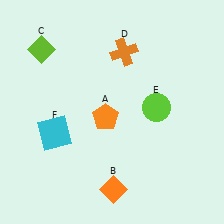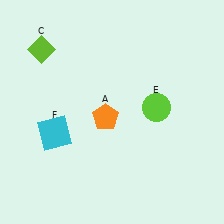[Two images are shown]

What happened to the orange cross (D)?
The orange cross (D) was removed in Image 2. It was in the top-right area of Image 1.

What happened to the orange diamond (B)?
The orange diamond (B) was removed in Image 2. It was in the bottom-right area of Image 1.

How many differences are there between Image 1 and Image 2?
There are 2 differences between the two images.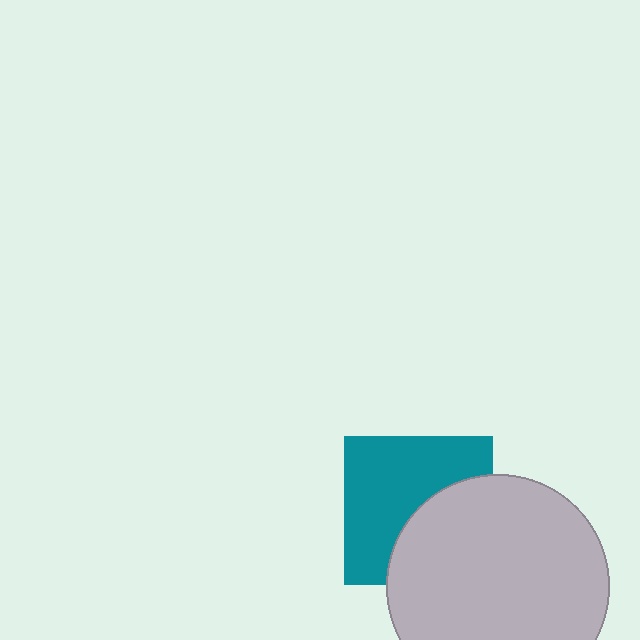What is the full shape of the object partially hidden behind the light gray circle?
The partially hidden object is a teal square.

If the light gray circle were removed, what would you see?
You would see the complete teal square.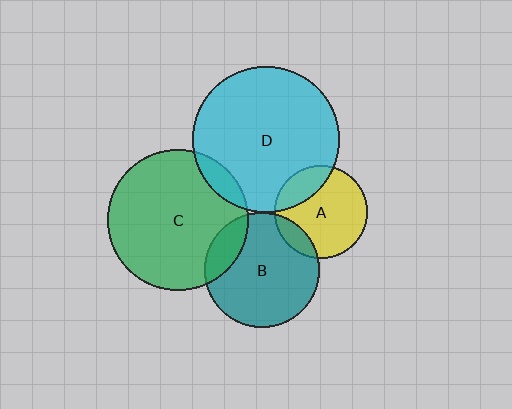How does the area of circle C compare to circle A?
Approximately 2.3 times.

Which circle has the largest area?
Circle D (cyan).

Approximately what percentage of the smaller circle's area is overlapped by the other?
Approximately 15%.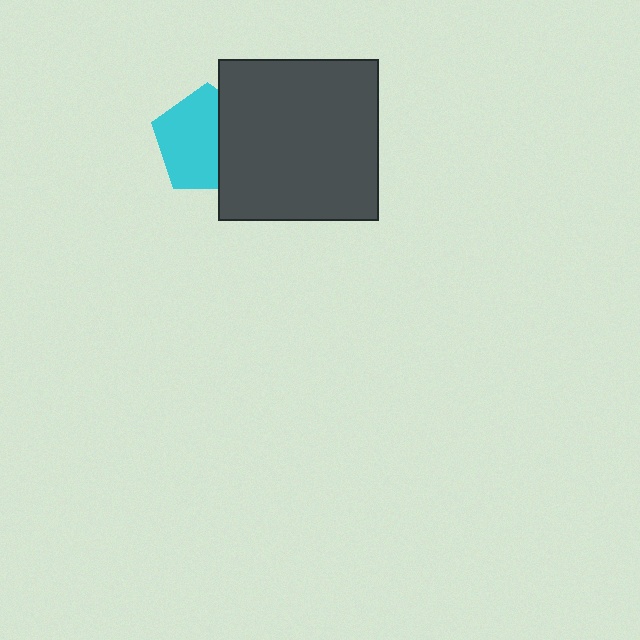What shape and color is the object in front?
The object in front is a dark gray square.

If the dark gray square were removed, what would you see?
You would see the complete cyan pentagon.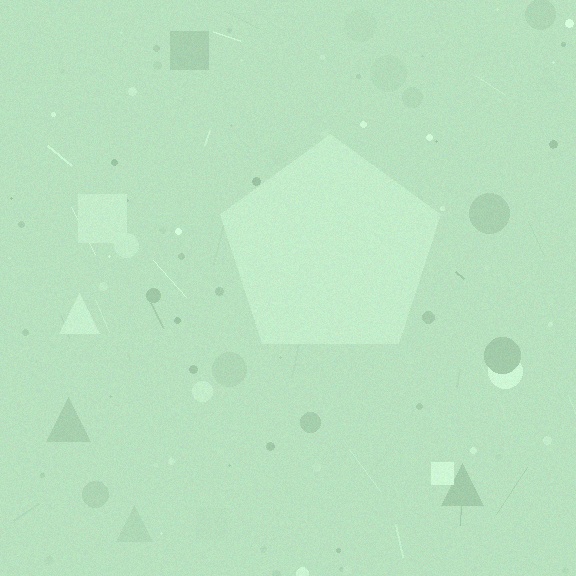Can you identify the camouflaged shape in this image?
The camouflaged shape is a pentagon.